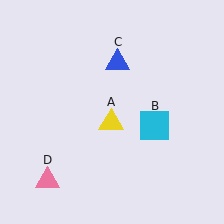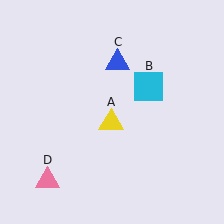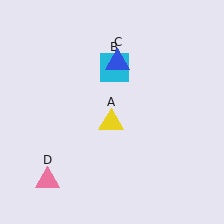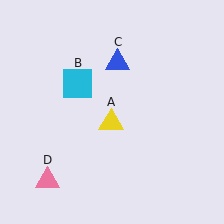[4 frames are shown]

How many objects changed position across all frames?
1 object changed position: cyan square (object B).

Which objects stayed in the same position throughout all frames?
Yellow triangle (object A) and blue triangle (object C) and pink triangle (object D) remained stationary.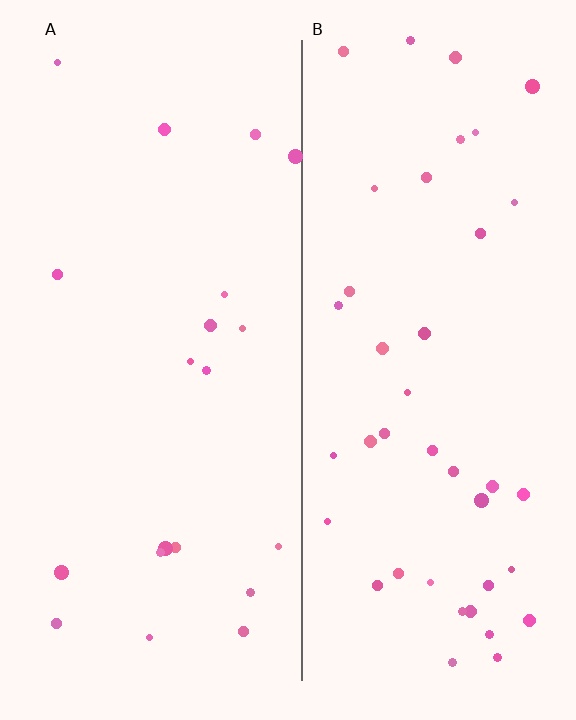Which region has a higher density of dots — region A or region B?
B (the right).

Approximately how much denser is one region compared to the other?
Approximately 2.1× — region B over region A.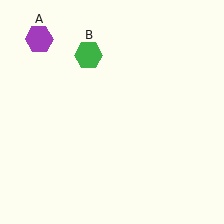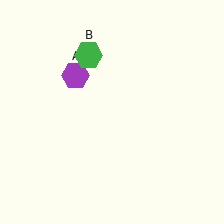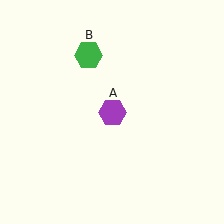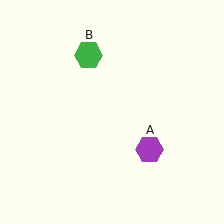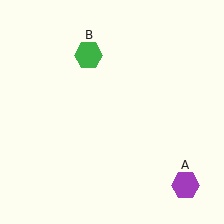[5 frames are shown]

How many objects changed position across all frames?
1 object changed position: purple hexagon (object A).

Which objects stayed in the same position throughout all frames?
Green hexagon (object B) remained stationary.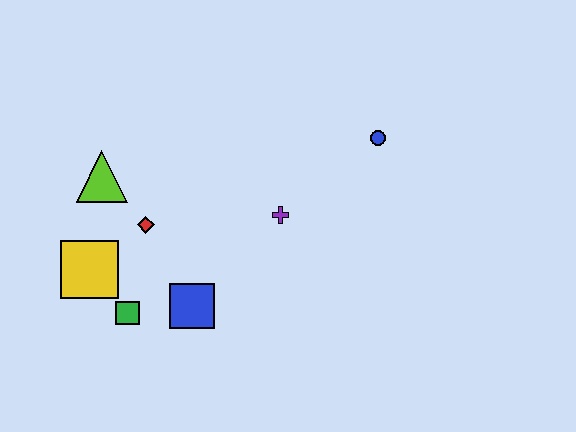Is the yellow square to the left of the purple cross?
Yes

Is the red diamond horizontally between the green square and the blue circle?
Yes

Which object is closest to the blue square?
The green square is closest to the blue square.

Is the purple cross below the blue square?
No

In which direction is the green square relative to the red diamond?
The green square is below the red diamond.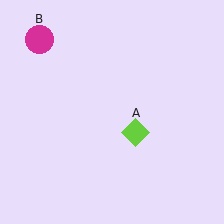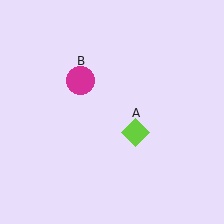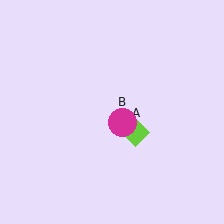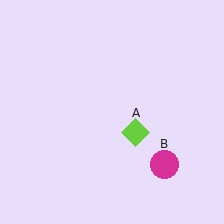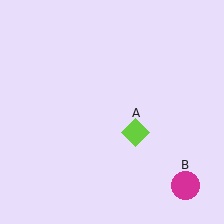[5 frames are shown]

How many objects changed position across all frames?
1 object changed position: magenta circle (object B).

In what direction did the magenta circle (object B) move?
The magenta circle (object B) moved down and to the right.